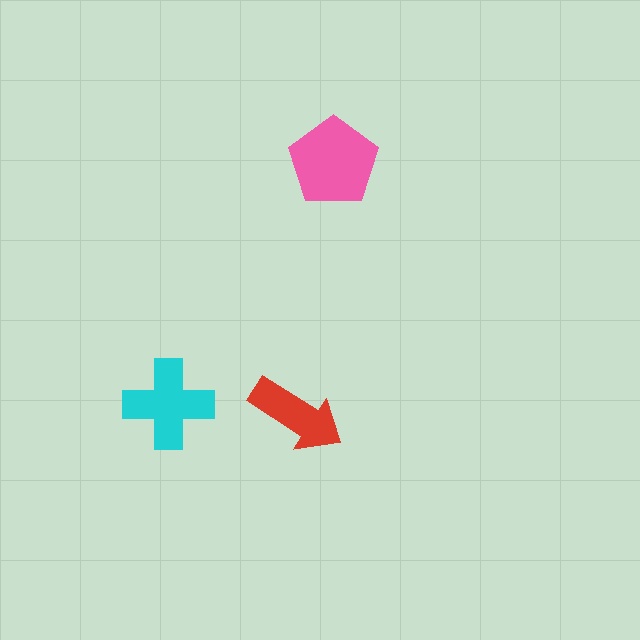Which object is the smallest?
The red arrow.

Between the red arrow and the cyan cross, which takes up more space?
The cyan cross.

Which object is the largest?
The pink pentagon.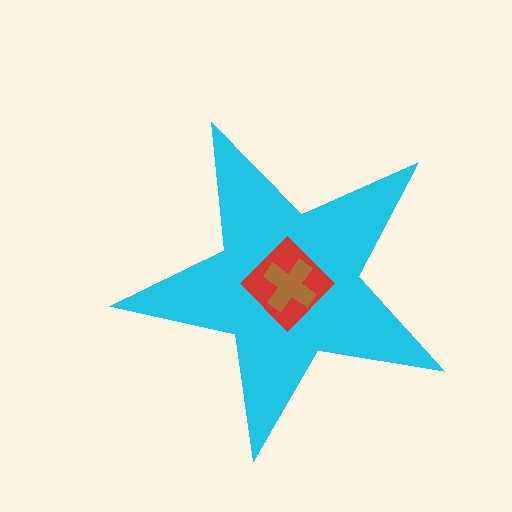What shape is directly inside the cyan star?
The red diamond.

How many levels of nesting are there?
3.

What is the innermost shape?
The brown cross.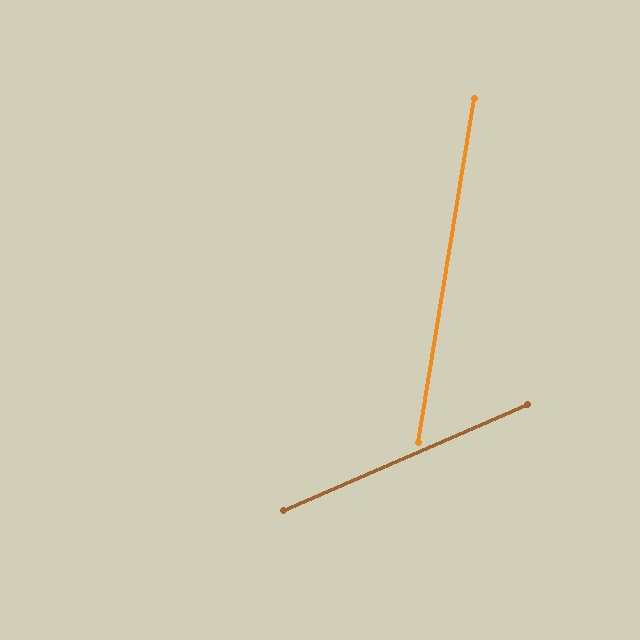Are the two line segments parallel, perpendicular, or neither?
Neither parallel nor perpendicular — they differ by about 57°.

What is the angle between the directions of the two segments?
Approximately 57 degrees.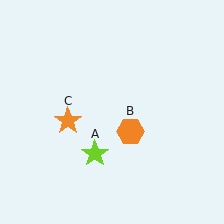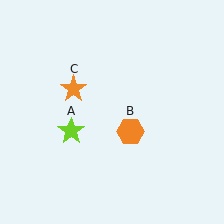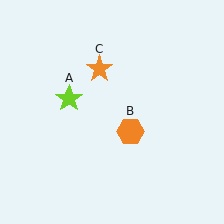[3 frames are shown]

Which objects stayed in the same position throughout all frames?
Orange hexagon (object B) remained stationary.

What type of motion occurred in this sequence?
The lime star (object A), orange star (object C) rotated clockwise around the center of the scene.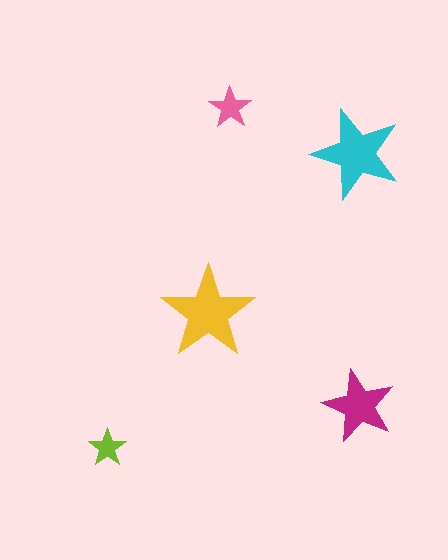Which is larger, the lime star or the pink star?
The pink one.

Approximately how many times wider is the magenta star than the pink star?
About 1.5 times wider.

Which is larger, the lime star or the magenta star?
The magenta one.